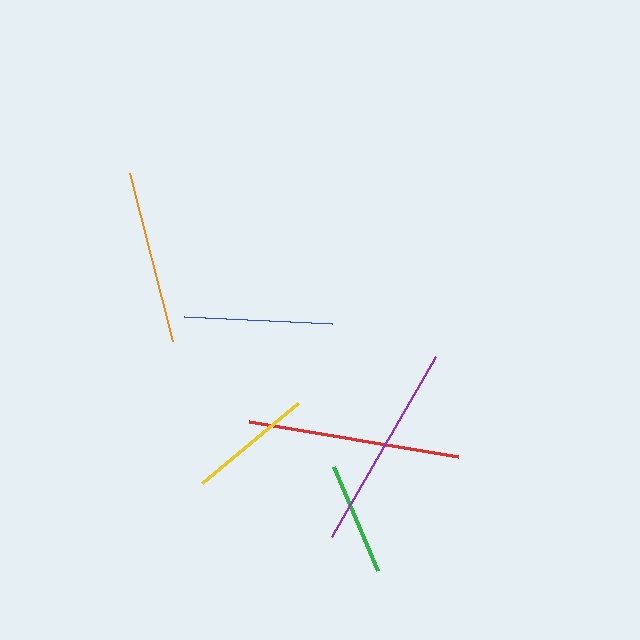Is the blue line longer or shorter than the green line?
The blue line is longer than the green line.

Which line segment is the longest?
The red line is the longest at approximately 212 pixels.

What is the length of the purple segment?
The purple segment is approximately 208 pixels long.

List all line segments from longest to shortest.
From longest to shortest: red, purple, orange, blue, yellow, green.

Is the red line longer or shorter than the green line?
The red line is longer than the green line.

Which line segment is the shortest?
The green line is the shortest at approximately 113 pixels.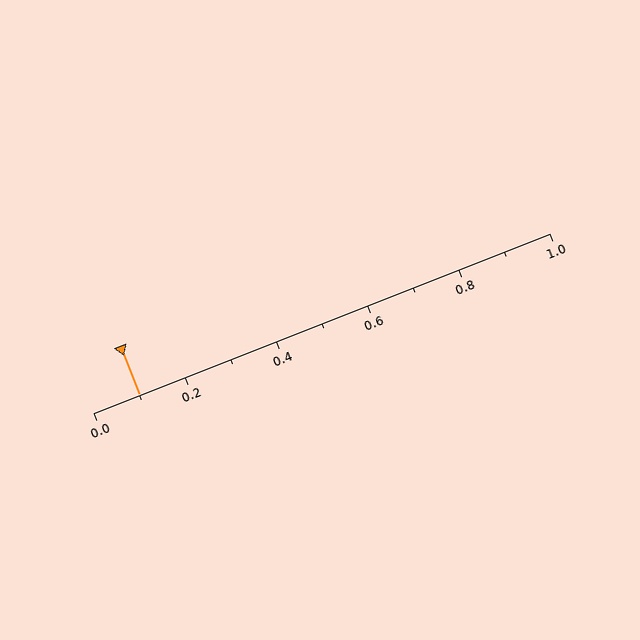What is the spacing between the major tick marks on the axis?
The major ticks are spaced 0.2 apart.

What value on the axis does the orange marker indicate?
The marker indicates approximately 0.1.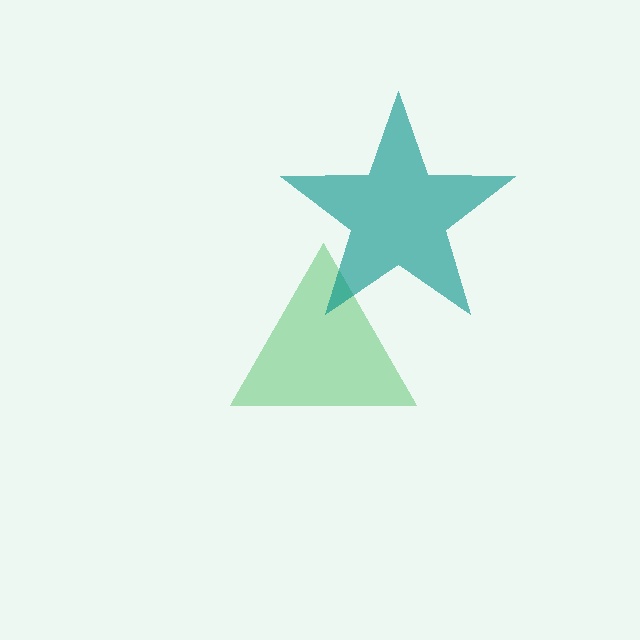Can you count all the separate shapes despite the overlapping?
Yes, there are 2 separate shapes.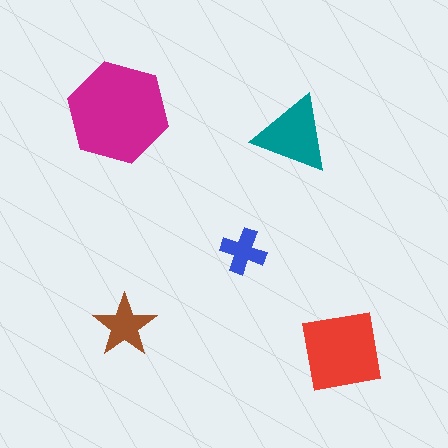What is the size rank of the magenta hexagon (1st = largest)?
1st.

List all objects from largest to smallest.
The magenta hexagon, the red square, the teal triangle, the brown star, the blue cross.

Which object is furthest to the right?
The red square is rightmost.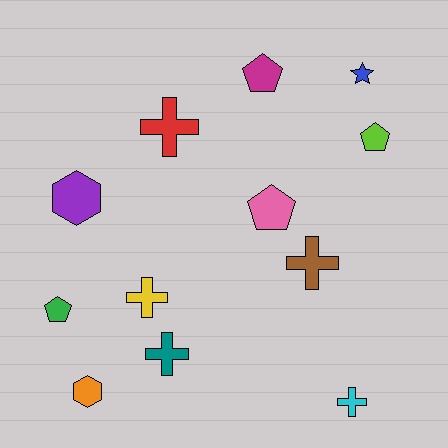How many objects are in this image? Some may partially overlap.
There are 12 objects.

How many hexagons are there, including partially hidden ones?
There are 2 hexagons.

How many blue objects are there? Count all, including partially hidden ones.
There is 1 blue object.